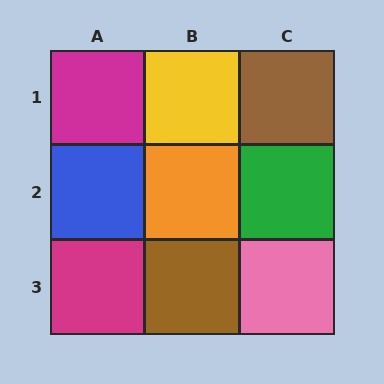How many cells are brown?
2 cells are brown.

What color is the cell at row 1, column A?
Magenta.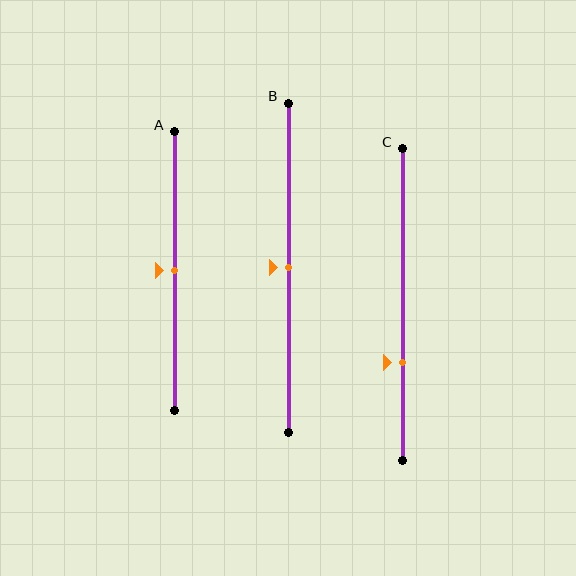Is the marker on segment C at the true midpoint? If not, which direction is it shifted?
No, the marker on segment C is shifted downward by about 19% of the segment length.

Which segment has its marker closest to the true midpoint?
Segment A has its marker closest to the true midpoint.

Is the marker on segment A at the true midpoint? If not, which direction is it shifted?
Yes, the marker on segment A is at the true midpoint.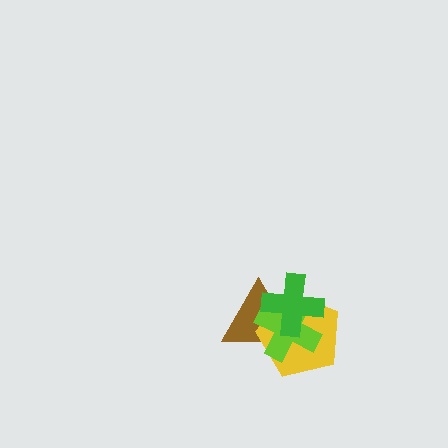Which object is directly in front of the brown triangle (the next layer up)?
The yellow pentagon is directly in front of the brown triangle.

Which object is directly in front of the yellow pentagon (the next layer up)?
The lime cross is directly in front of the yellow pentagon.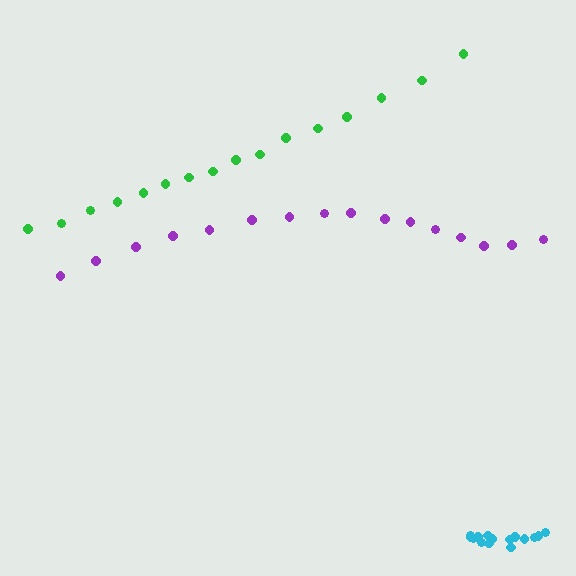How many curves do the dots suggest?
There are 3 distinct paths.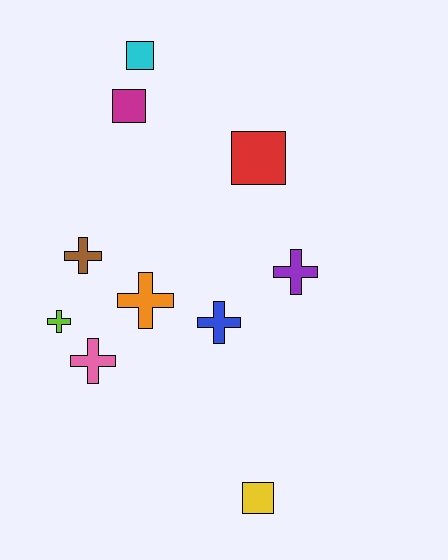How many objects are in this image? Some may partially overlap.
There are 10 objects.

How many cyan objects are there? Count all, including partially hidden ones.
There is 1 cyan object.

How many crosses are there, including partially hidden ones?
There are 6 crosses.